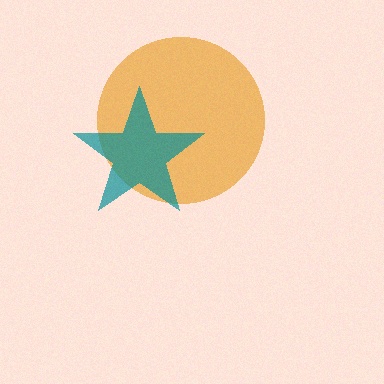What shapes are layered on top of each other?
The layered shapes are: an orange circle, a teal star.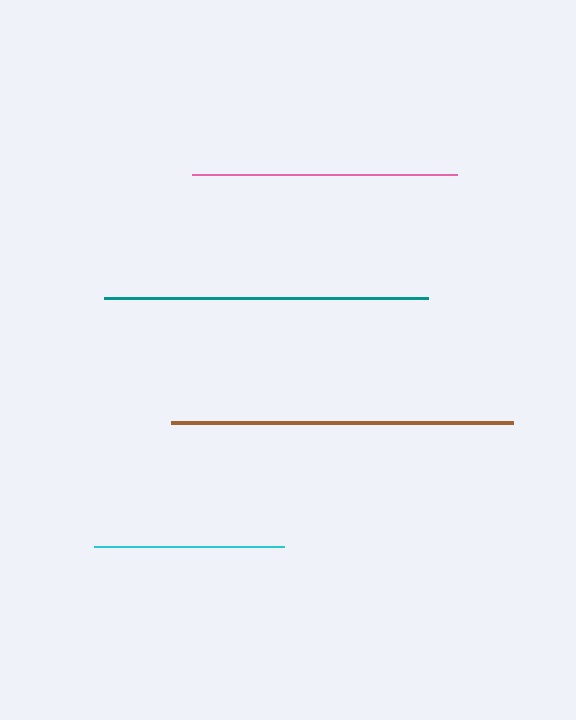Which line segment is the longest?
The brown line is the longest at approximately 343 pixels.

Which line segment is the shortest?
The cyan line is the shortest at approximately 190 pixels.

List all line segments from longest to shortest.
From longest to shortest: brown, teal, pink, cyan.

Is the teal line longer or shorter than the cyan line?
The teal line is longer than the cyan line.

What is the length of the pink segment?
The pink segment is approximately 265 pixels long.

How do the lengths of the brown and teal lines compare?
The brown and teal lines are approximately the same length.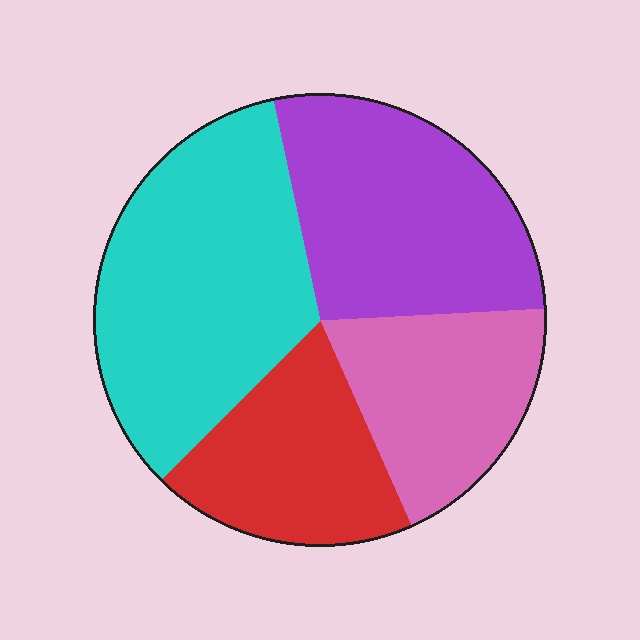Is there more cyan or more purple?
Cyan.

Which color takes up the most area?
Cyan, at roughly 35%.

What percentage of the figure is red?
Red covers 19% of the figure.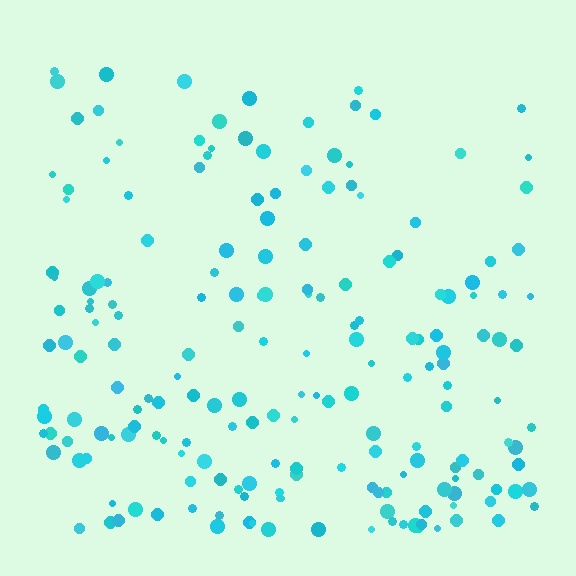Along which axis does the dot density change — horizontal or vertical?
Vertical.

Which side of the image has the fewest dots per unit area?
The top.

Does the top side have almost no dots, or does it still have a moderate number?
Still a moderate number, just noticeably fewer than the bottom.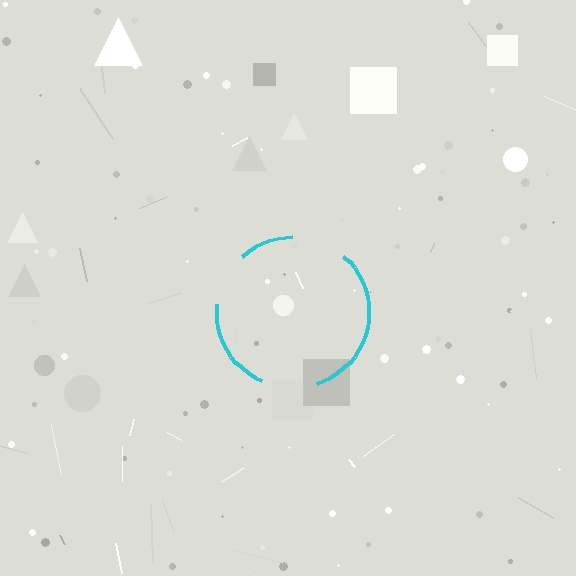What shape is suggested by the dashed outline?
The dashed outline suggests a circle.